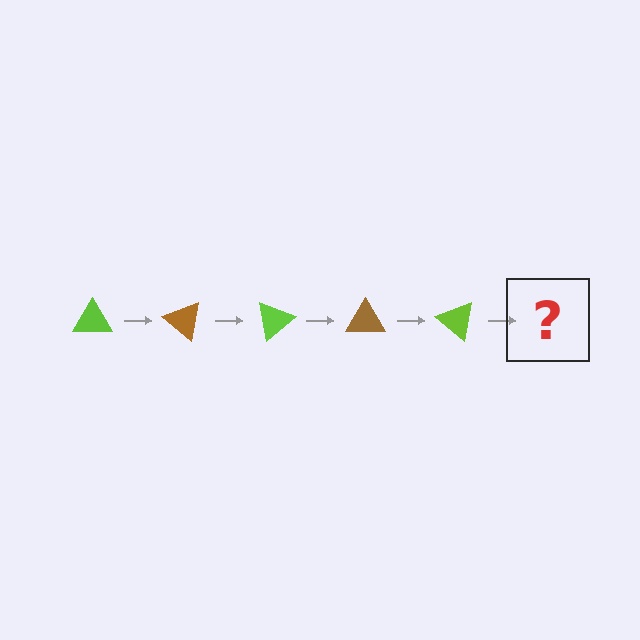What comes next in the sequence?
The next element should be a brown triangle, rotated 200 degrees from the start.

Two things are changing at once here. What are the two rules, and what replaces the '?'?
The two rules are that it rotates 40 degrees each step and the color cycles through lime and brown. The '?' should be a brown triangle, rotated 200 degrees from the start.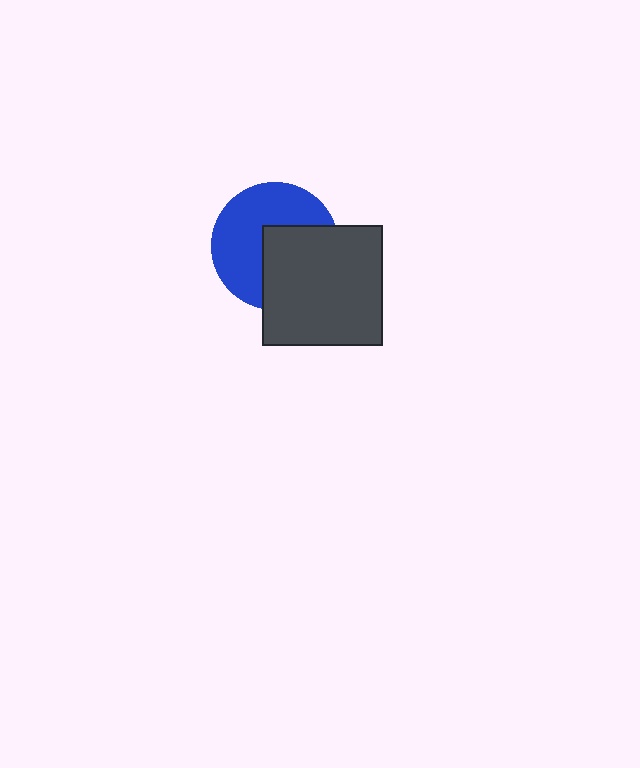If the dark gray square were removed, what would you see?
You would see the complete blue circle.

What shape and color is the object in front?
The object in front is a dark gray square.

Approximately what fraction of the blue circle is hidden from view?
Roughly 44% of the blue circle is hidden behind the dark gray square.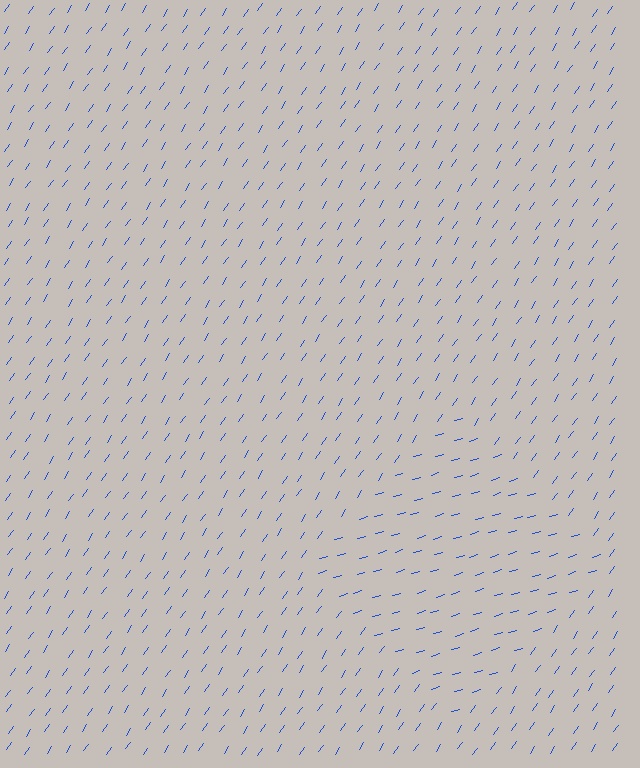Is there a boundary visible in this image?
Yes, there is a texture boundary formed by a change in line orientation.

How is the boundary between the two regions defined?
The boundary is defined purely by a change in line orientation (approximately 39 degrees difference). All lines are the same color and thickness.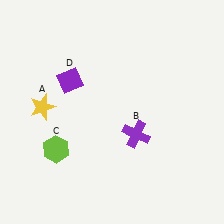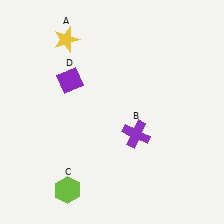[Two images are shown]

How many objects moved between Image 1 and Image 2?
2 objects moved between the two images.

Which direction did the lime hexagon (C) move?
The lime hexagon (C) moved down.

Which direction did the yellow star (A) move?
The yellow star (A) moved up.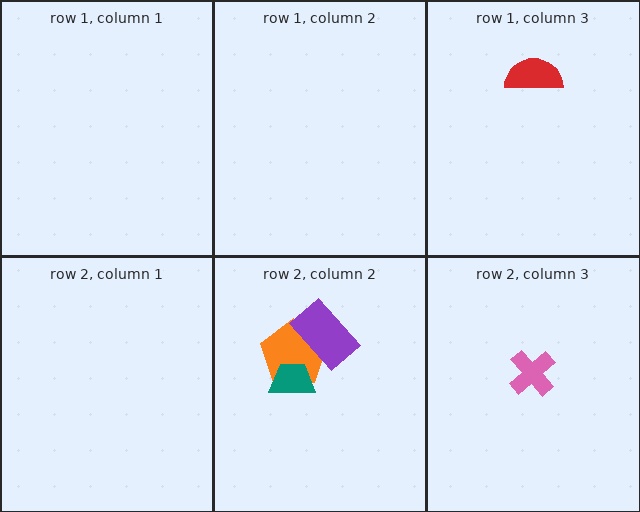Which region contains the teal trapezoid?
The row 2, column 2 region.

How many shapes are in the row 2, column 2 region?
3.